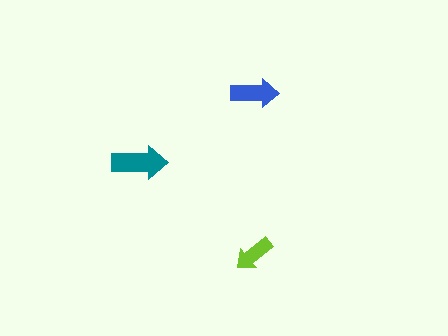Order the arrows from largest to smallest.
the teal one, the blue one, the lime one.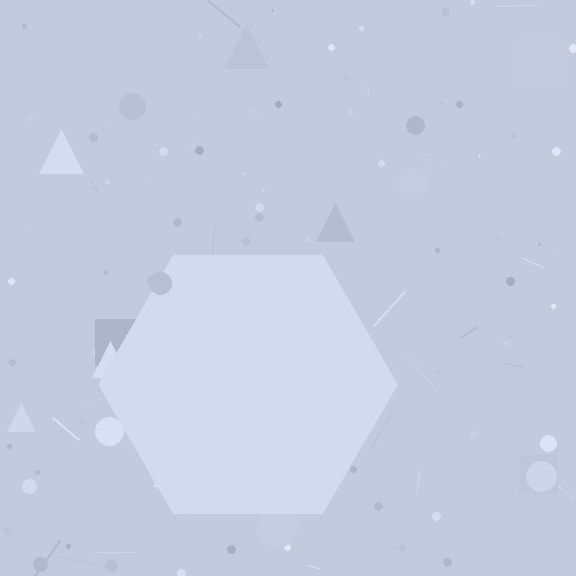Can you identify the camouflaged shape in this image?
The camouflaged shape is a hexagon.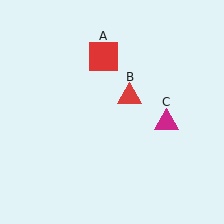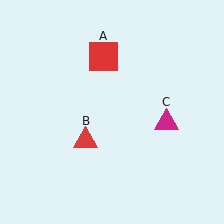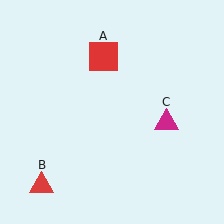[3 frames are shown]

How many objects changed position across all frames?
1 object changed position: red triangle (object B).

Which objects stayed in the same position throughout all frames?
Red square (object A) and magenta triangle (object C) remained stationary.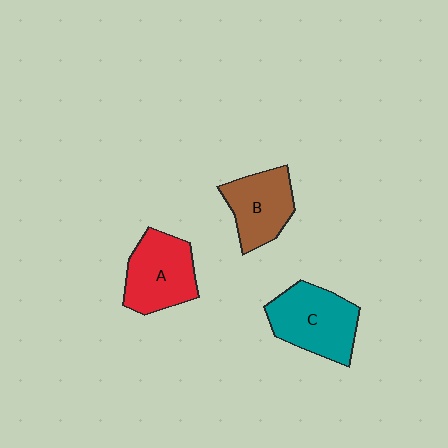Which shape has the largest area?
Shape C (teal).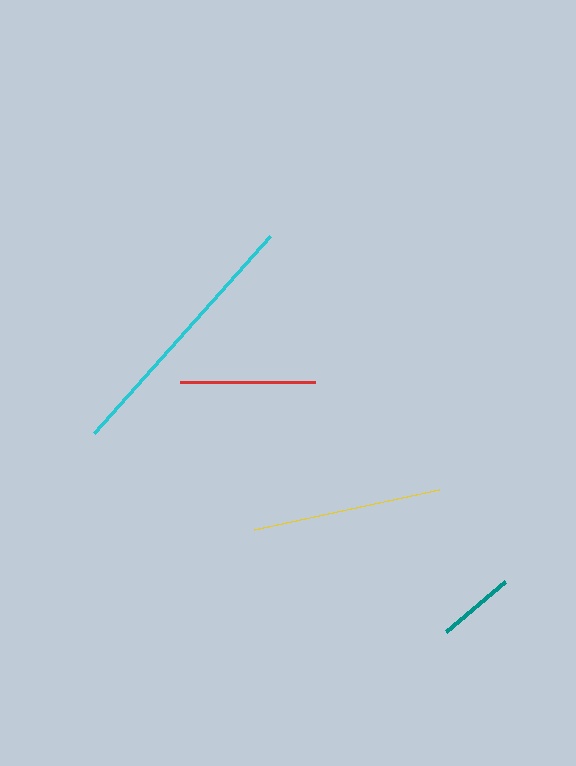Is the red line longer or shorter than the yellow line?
The yellow line is longer than the red line.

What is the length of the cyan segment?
The cyan segment is approximately 265 pixels long.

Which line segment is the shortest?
The teal line is the shortest at approximately 78 pixels.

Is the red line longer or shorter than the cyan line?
The cyan line is longer than the red line.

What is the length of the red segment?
The red segment is approximately 135 pixels long.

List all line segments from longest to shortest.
From longest to shortest: cyan, yellow, red, teal.